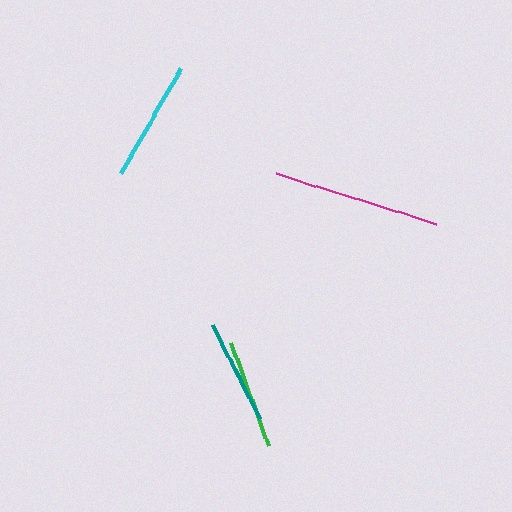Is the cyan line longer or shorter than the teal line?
The cyan line is longer than the teal line.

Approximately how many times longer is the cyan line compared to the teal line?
The cyan line is approximately 1.2 times the length of the teal line.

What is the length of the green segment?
The green segment is approximately 110 pixels long.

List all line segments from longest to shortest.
From longest to shortest: magenta, cyan, green, teal.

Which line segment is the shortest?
The teal line is the shortest at approximately 105 pixels.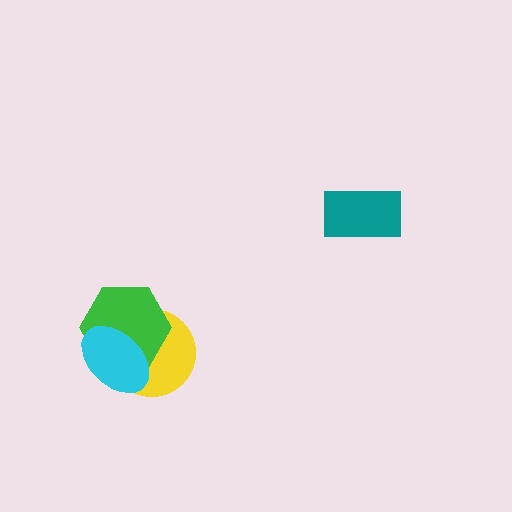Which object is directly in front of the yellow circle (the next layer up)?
The green hexagon is directly in front of the yellow circle.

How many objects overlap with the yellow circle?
2 objects overlap with the yellow circle.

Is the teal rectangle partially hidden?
No, no other shape covers it.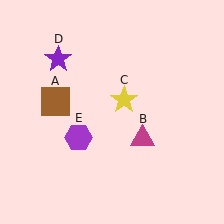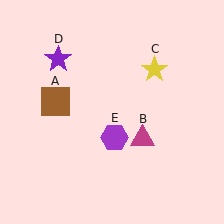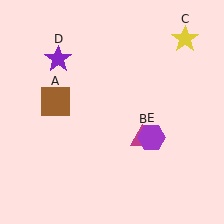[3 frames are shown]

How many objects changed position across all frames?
2 objects changed position: yellow star (object C), purple hexagon (object E).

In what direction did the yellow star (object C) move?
The yellow star (object C) moved up and to the right.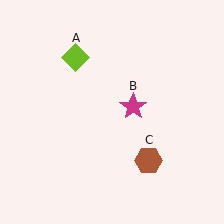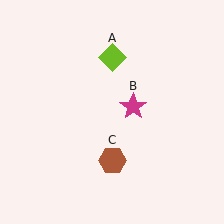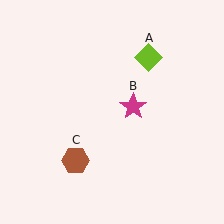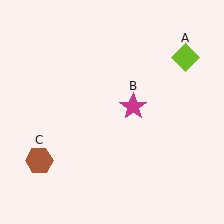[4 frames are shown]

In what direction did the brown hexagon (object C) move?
The brown hexagon (object C) moved left.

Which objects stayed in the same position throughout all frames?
Magenta star (object B) remained stationary.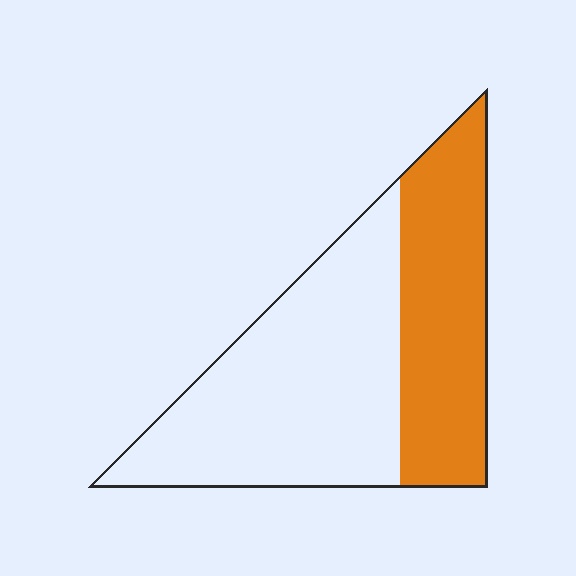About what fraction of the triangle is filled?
About two fifths (2/5).